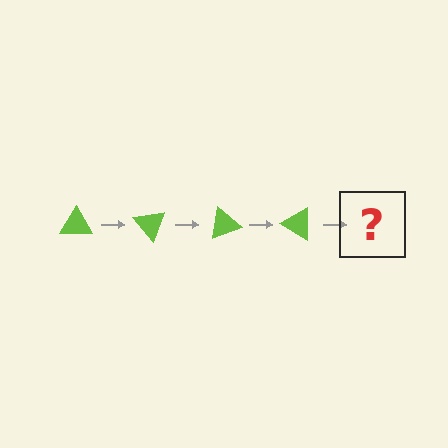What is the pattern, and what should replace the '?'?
The pattern is that the triangle rotates 50 degrees each step. The '?' should be a lime triangle rotated 200 degrees.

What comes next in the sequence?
The next element should be a lime triangle rotated 200 degrees.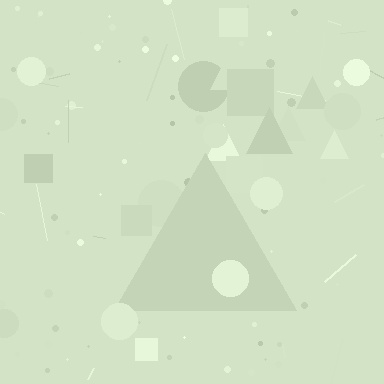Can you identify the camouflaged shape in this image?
The camouflaged shape is a triangle.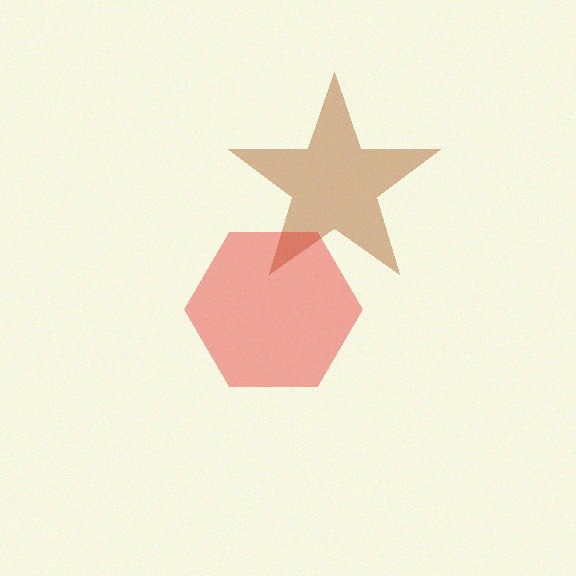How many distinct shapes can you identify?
There are 2 distinct shapes: a brown star, a red hexagon.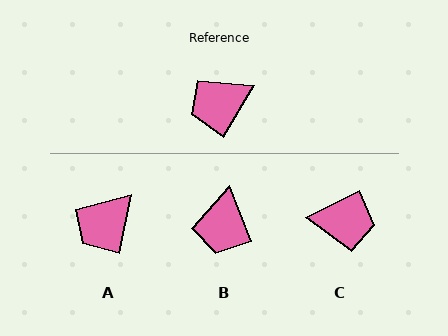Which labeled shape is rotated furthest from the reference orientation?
C, about 148 degrees away.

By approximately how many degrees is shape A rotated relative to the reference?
Approximately 20 degrees counter-clockwise.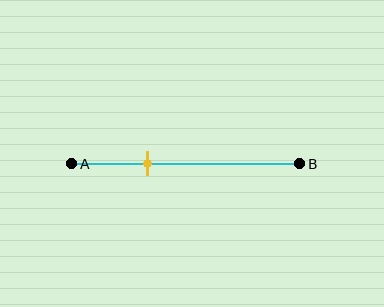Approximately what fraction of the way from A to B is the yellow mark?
The yellow mark is approximately 35% of the way from A to B.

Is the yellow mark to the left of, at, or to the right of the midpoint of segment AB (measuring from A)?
The yellow mark is to the left of the midpoint of segment AB.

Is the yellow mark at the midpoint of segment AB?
No, the mark is at about 35% from A, not at the 50% midpoint.